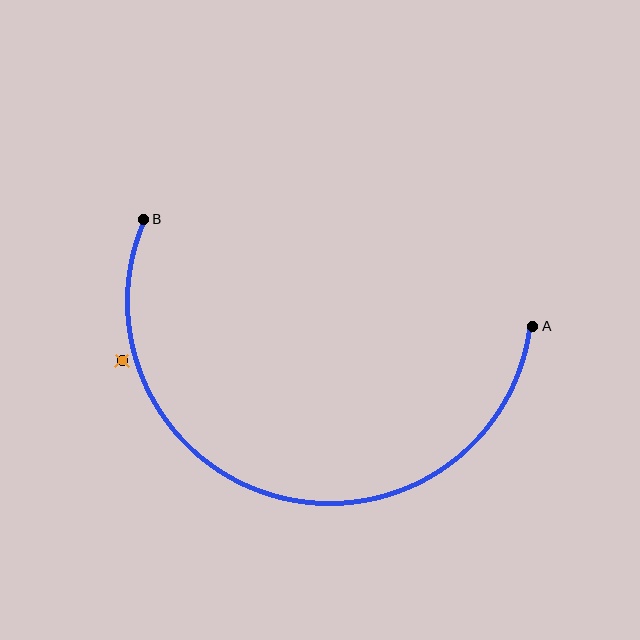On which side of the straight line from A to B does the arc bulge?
The arc bulges below the straight line connecting A and B.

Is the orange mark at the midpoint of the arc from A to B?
No — the orange mark does not lie on the arc at all. It sits slightly outside the curve.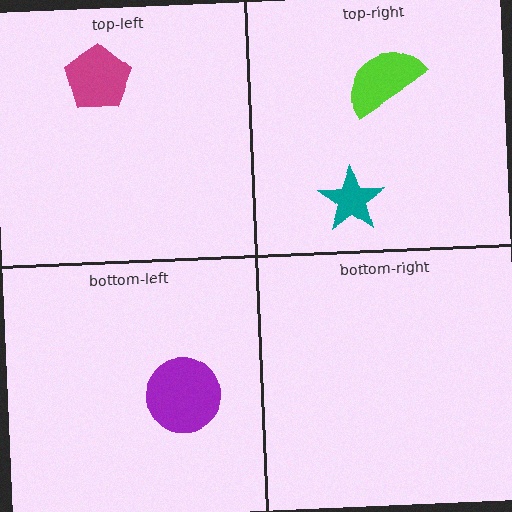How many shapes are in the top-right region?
2.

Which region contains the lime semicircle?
The top-right region.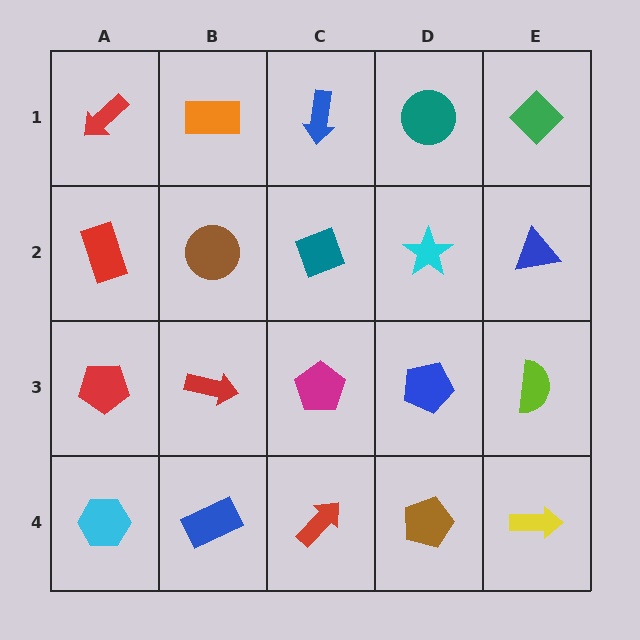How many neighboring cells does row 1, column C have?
3.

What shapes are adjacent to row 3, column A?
A red rectangle (row 2, column A), a cyan hexagon (row 4, column A), a red arrow (row 3, column B).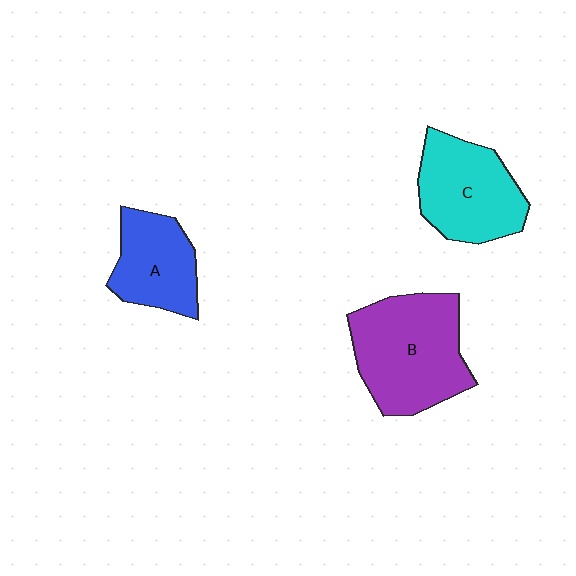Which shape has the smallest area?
Shape A (blue).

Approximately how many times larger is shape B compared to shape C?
Approximately 1.3 times.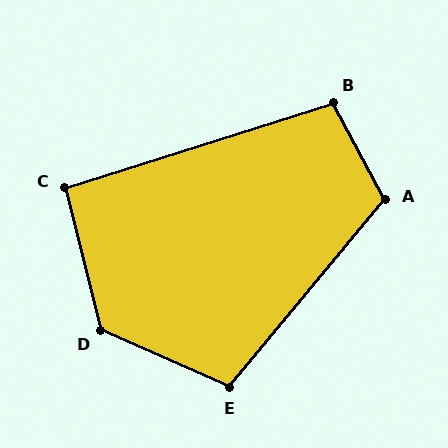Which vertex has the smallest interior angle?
C, at approximately 94 degrees.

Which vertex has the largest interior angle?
D, at approximately 128 degrees.